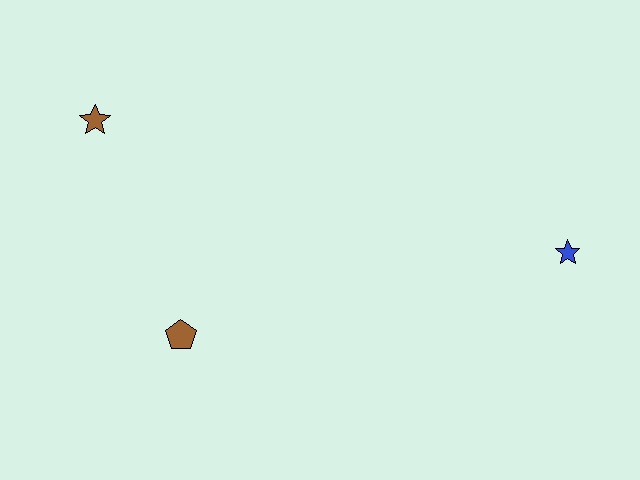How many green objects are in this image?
There are no green objects.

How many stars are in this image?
There are 2 stars.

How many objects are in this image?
There are 3 objects.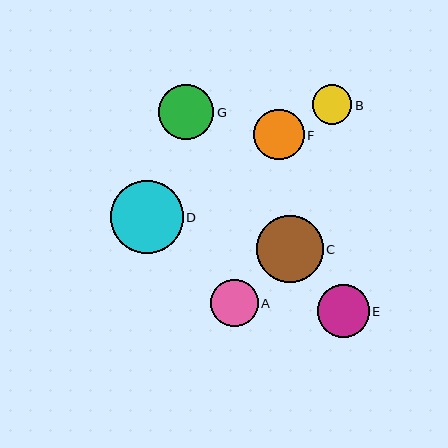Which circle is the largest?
Circle D is the largest with a size of approximately 73 pixels.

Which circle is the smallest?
Circle B is the smallest with a size of approximately 40 pixels.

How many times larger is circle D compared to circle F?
Circle D is approximately 1.4 times the size of circle F.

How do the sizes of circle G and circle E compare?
Circle G and circle E are approximately the same size.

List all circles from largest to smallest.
From largest to smallest: D, C, G, E, F, A, B.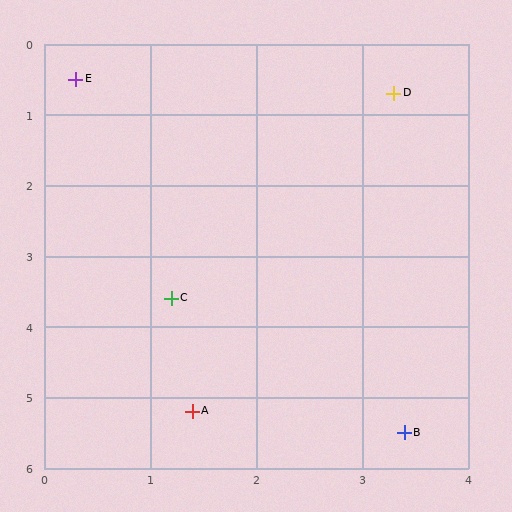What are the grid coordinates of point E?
Point E is at approximately (0.3, 0.5).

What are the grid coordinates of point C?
Point C is at approximately (1.2, 3.6).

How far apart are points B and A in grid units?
Points B and A are about 2.0 grid units apart.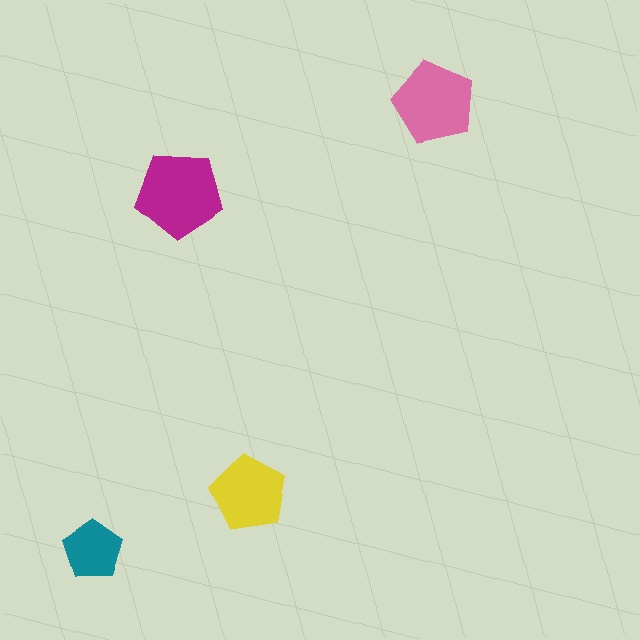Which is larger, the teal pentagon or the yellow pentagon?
The yellow one.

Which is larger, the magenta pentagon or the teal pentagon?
The magenta one.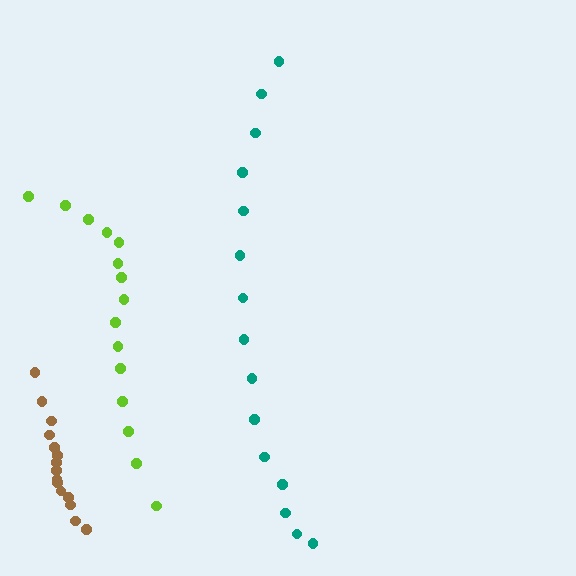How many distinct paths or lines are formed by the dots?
There are 3 distinct paths.